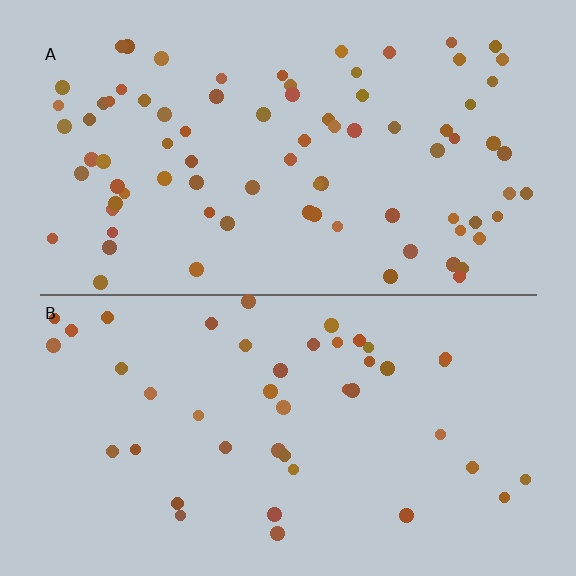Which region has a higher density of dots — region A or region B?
A (the top).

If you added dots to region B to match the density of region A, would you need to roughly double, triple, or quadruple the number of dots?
Approximately double.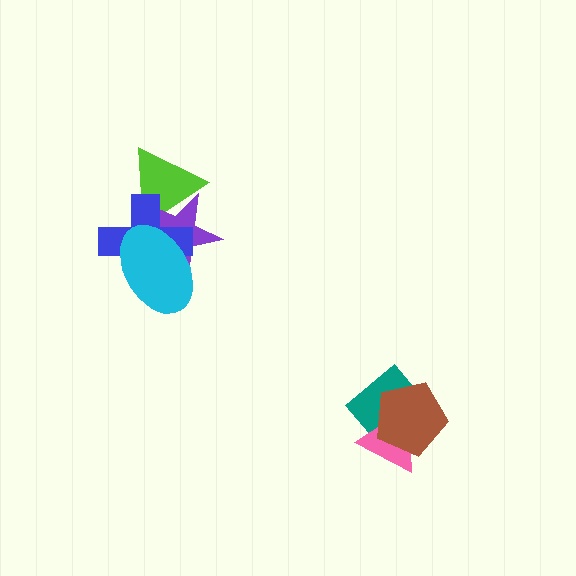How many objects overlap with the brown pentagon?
2 objects overlap with the brown pentagon.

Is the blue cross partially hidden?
Yes, it is partially covered by another shape.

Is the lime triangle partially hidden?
Yes, it is partially covered by another shape.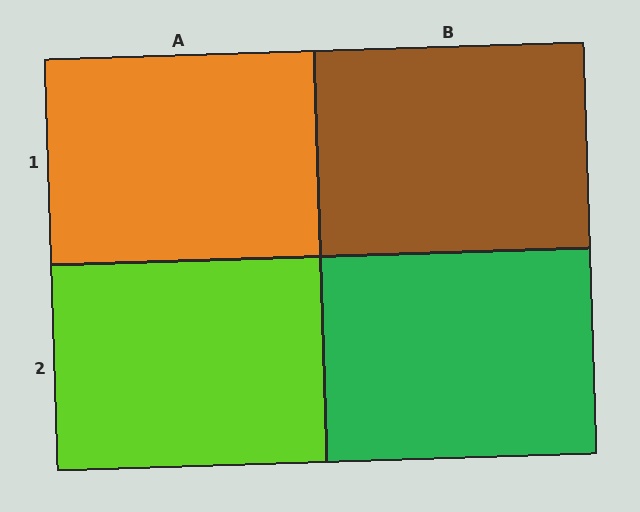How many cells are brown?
1 cell is brown.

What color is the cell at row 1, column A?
Orange.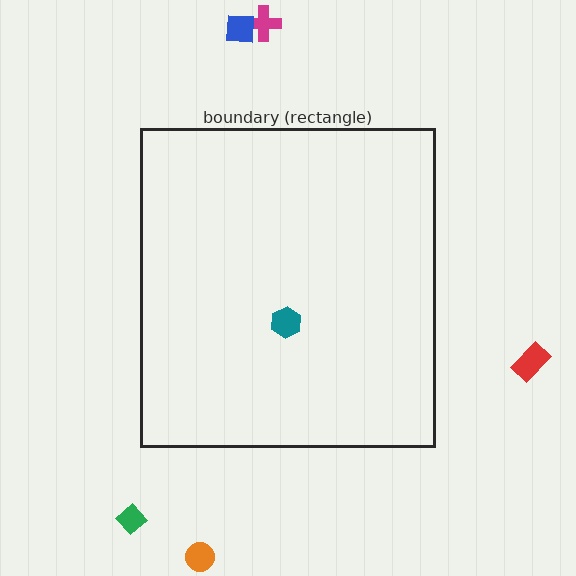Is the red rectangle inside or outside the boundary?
Outside.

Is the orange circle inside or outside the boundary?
Outside.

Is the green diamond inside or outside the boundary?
Outside.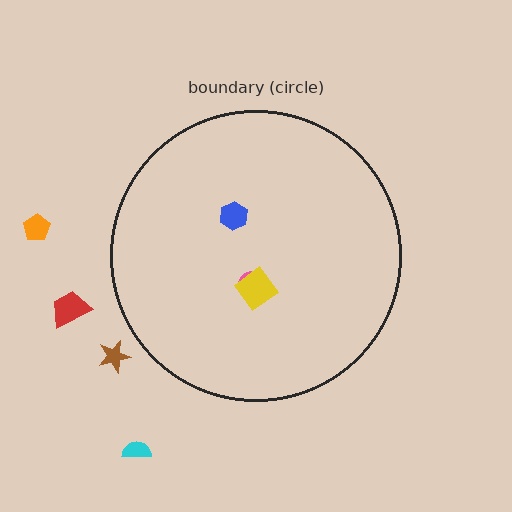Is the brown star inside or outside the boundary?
Outside.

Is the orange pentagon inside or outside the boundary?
Outside.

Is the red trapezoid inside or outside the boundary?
Outside.